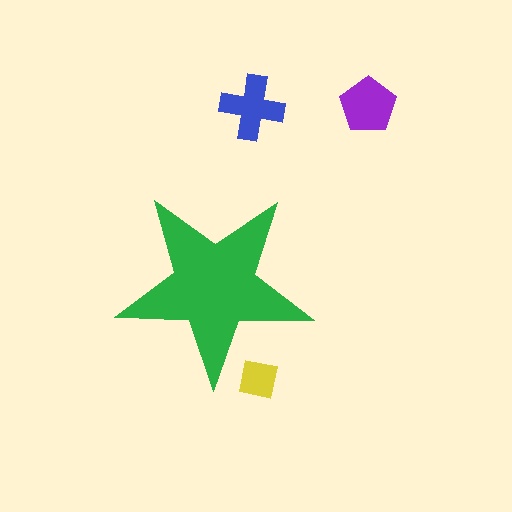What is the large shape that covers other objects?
A green star.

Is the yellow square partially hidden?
Yes, the yellow square is partially hidden behind the green star.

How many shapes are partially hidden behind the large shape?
1 shape is partially hidden.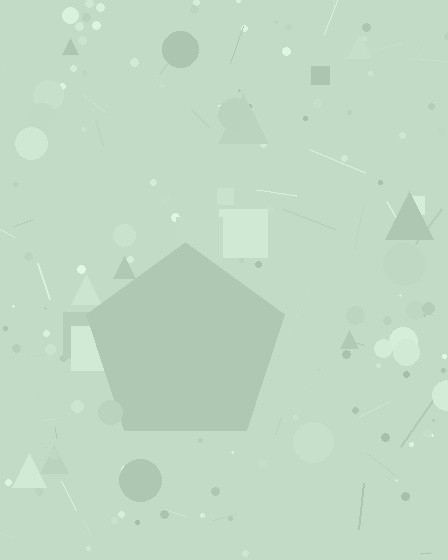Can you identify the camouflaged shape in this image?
The camouflaged shape is a pentagon.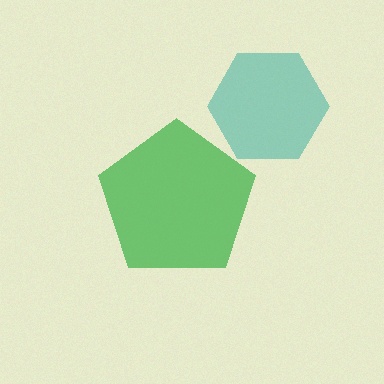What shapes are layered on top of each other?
The layered shapes are: a teal hexagon, a green pentagon.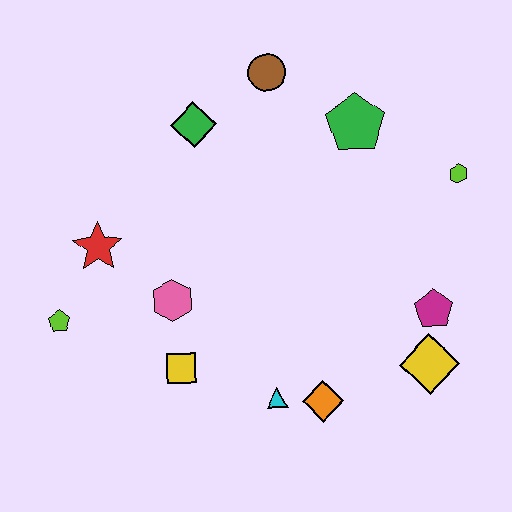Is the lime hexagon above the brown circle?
No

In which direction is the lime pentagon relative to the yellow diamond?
The lime pentagon is to the left of the yellow diamond.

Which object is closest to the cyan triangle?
The orange diamond is closest to the cyan triangle.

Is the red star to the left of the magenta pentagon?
Yes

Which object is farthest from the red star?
The lime hexagon is farthest from the red star.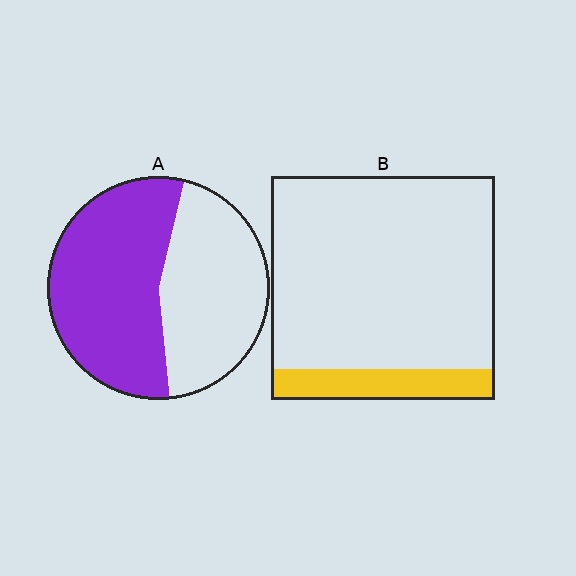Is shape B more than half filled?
No.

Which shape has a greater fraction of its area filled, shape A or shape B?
Shape A.